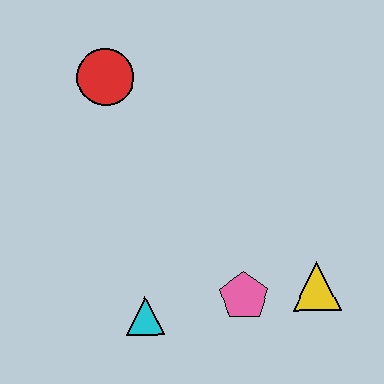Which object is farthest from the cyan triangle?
The red circle is farthest from the cyan triangle.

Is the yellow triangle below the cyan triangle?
No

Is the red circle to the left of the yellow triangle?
Yes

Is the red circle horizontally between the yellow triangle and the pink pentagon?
No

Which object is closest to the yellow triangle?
The pink pentagon is closest to the yellow triangle.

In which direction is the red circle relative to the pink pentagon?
The red circle is above the pink pentagon.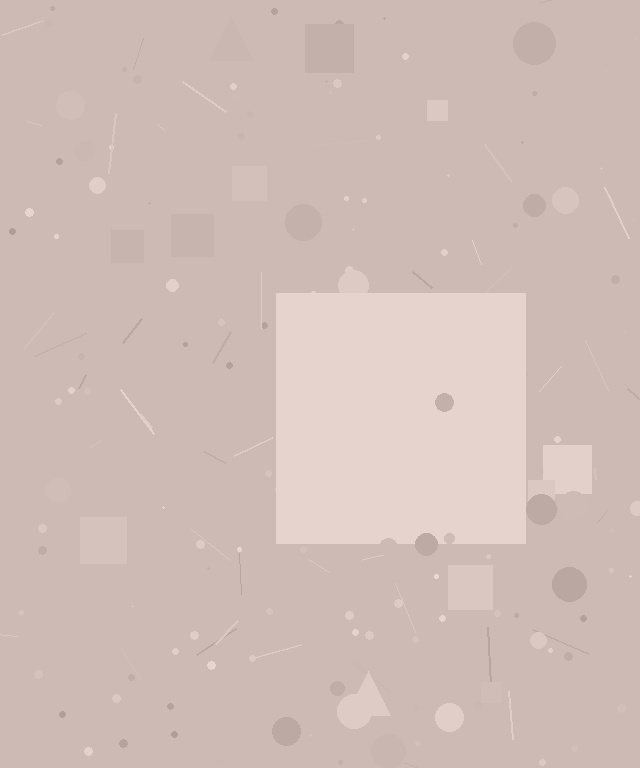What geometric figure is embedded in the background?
A square is embedded in the background.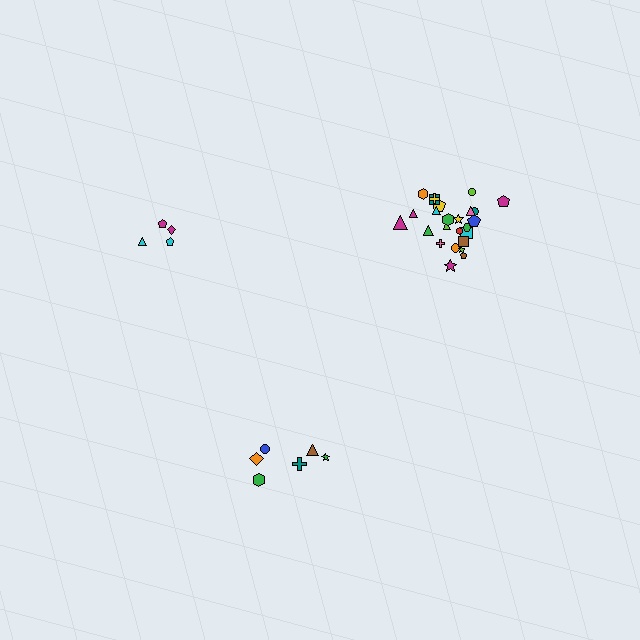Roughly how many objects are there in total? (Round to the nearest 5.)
Roughly 35 objects in total.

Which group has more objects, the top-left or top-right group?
The top-right group.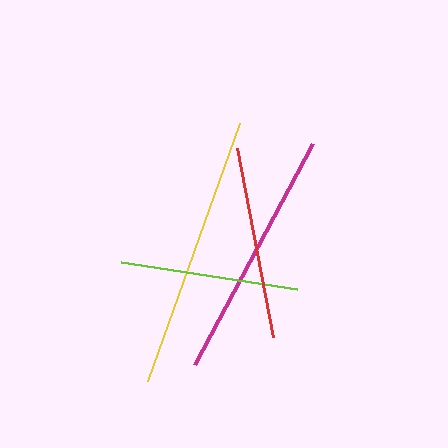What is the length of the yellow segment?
The yellow segment is approximately 274 pixels long.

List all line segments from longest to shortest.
From longest to shortest: yellow, magenta, red, lime.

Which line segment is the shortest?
The lime line is the shortest at approximately 178 pixels.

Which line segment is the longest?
The yellow line is the longest at approximately 274 pixels.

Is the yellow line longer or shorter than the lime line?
The yellow line is longer than the lime line.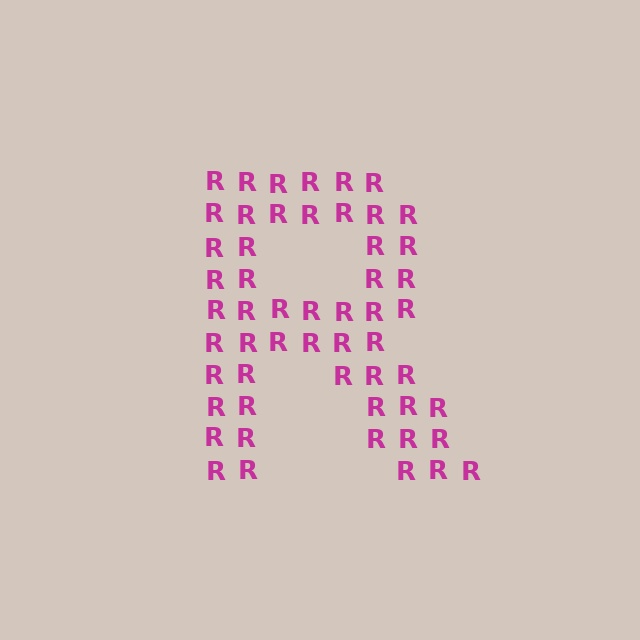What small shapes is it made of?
It is made of small letter R's.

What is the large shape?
The large shape is the letter R.